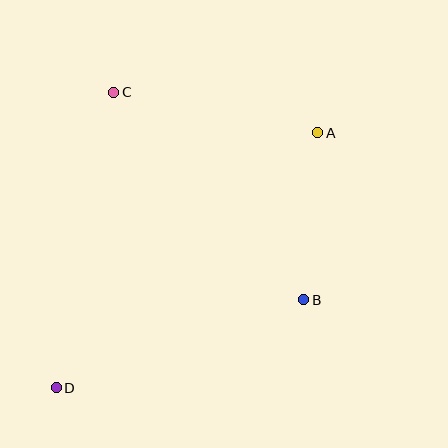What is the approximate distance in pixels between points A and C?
The distance between A and C is approximately 208 pixels.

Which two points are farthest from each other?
Points A and D are farthest from each other.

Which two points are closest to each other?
Points A and B are closest to each other.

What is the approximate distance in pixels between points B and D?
The distance between B and D is approximately 263 pixels.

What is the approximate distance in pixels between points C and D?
The distance between C and D is approximately 301 pixels.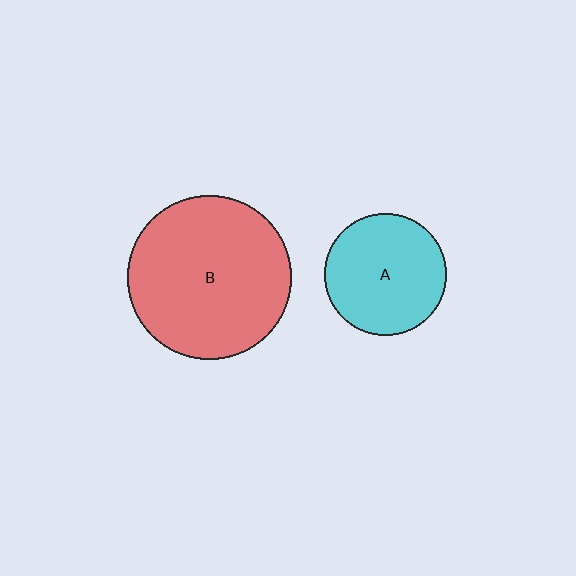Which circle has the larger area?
Circle B (red).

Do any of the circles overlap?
No, none of the circles overlap.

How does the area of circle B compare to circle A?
Approximately 1.8 times.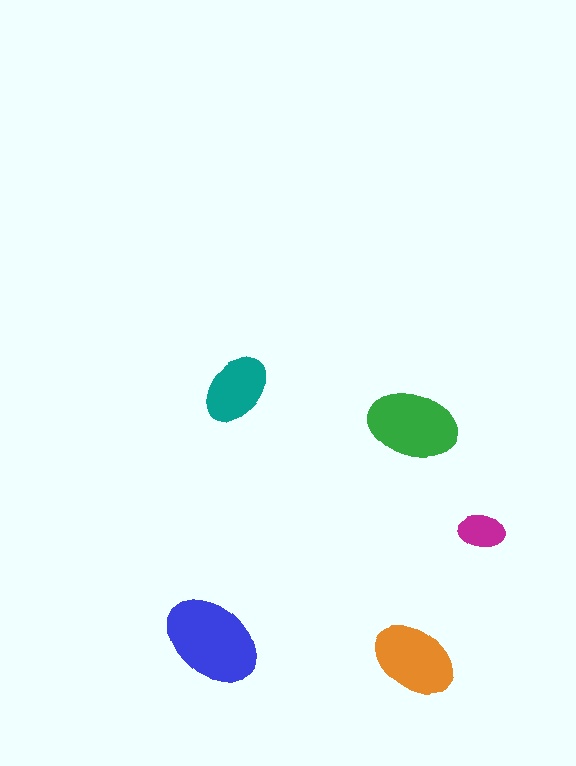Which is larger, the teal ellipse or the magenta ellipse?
The teal one.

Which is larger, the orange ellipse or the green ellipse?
The green one.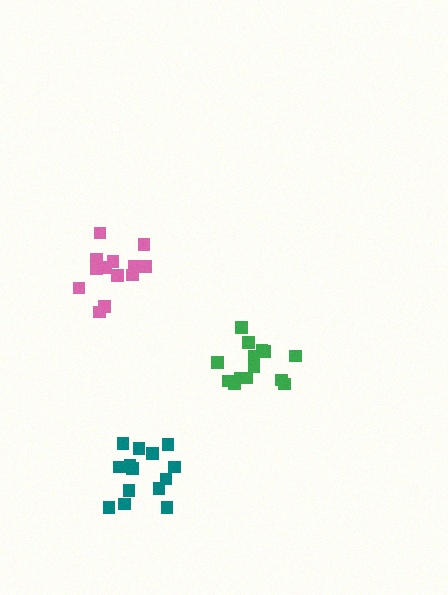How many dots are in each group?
Group 1: 14 dots, Group 2: 13 dots, Group 3: 14 dots (41 total).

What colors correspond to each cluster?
The clusters are colored: green, pink, teal.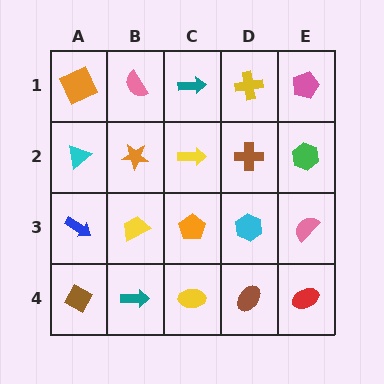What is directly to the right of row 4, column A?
A teal arrow.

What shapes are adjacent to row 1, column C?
A yellow arrow (row 2, column C), a pink semicircle (row 1, column B), a yellow cross (row 1, column D).